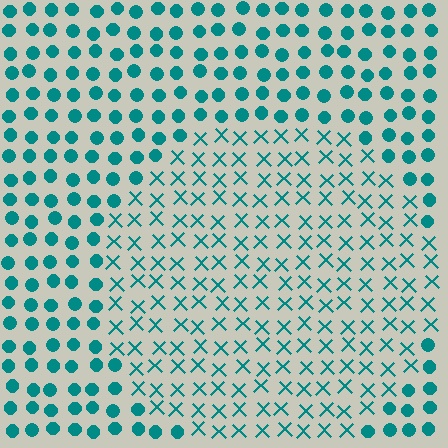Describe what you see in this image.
The image is filled with small teal elements arranged in a uniform grid. A circle-shaped region contains X marks, while the surrounding area contains circles. The boundary is defined purely by the change in element shape.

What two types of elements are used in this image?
The image uses X marks inside the circle region and circles outside it.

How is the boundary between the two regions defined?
The boundary is defined by a change in element shape: X marks inside vs. circles outside. All elements share the same color and spacing.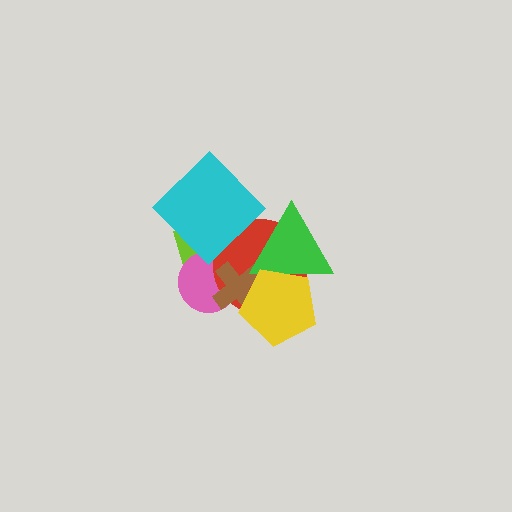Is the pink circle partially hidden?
Yes, it is partially covered by another shape.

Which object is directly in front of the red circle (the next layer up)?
The brown cross is directly in front of the red circle.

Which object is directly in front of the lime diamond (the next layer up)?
The pink circle is directly in front of the lime diamond.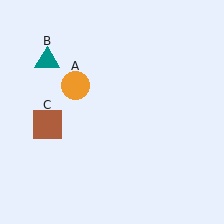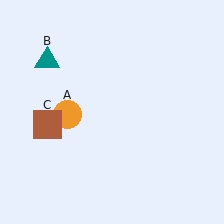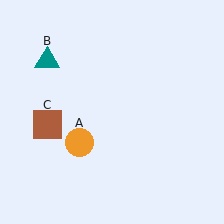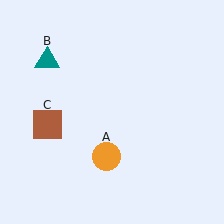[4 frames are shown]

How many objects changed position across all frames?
1 object changed position: orange circle (object A).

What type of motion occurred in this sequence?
The orange circle (object A) rotated counterclockwise around the center of the scene.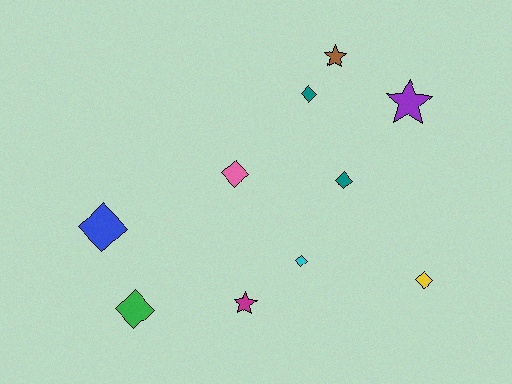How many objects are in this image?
There are 10 objects.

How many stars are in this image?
There are 3 stars.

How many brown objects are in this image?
There is 1 brown object.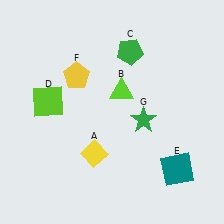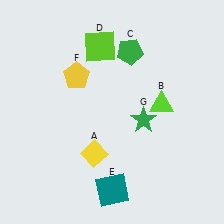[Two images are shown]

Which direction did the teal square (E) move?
The teal square (E) moved left.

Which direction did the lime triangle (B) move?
The lime triangle (B) moved right.